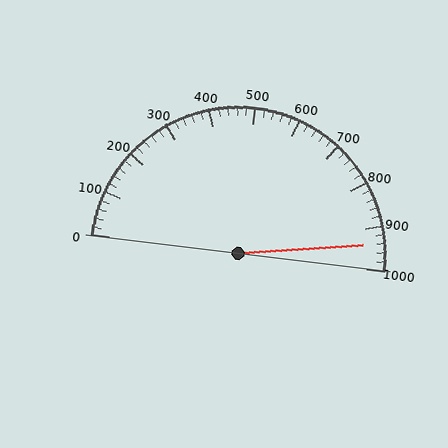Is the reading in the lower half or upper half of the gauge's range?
The reading is in the upper half of the range (0 to 1000).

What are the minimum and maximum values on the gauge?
The gauge ranges from 0 to 1000.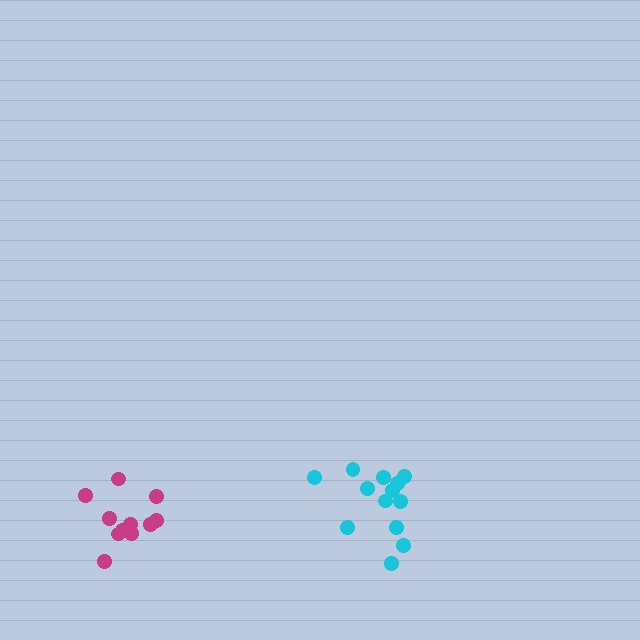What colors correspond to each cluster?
The clusters are colored: cyan, magenta.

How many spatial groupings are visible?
There are 2 spatial groupings.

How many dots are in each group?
Group 1: 13 dots, Group 2: 11 dots (24 total).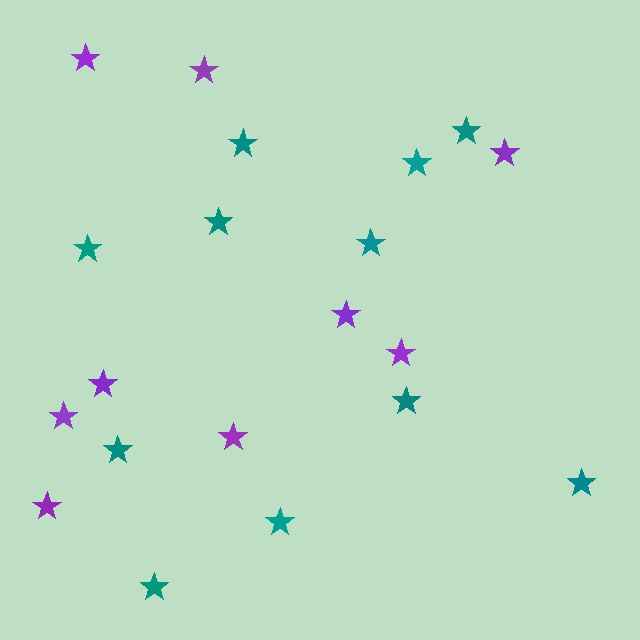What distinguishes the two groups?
There are 2 groups: one group of teal stars (11) and one group of purple stars (9).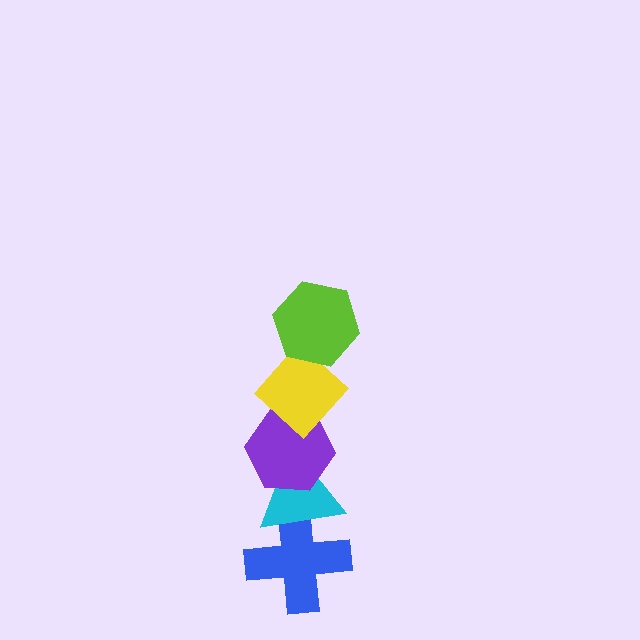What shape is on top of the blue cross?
The cyan triangle is on top of the blue cross.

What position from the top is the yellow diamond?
The yellow diamond is 2nd from the top.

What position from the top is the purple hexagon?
The purple hexagon is 3rd from the top.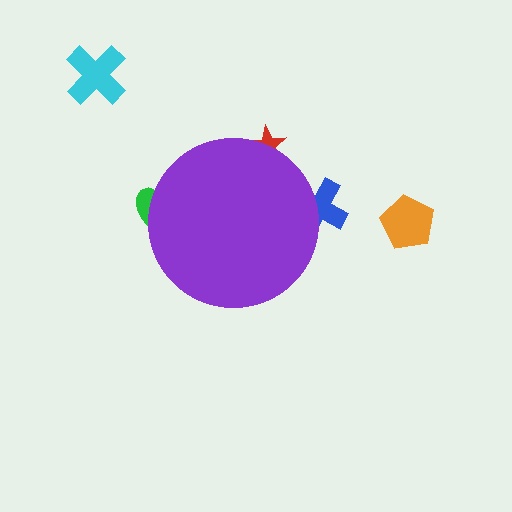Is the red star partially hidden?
Yes, the red star is partially hidden behind the purple circle.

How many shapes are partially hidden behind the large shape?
3 shapes are partially hidden.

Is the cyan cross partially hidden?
No, the cyan cross is fully visible.